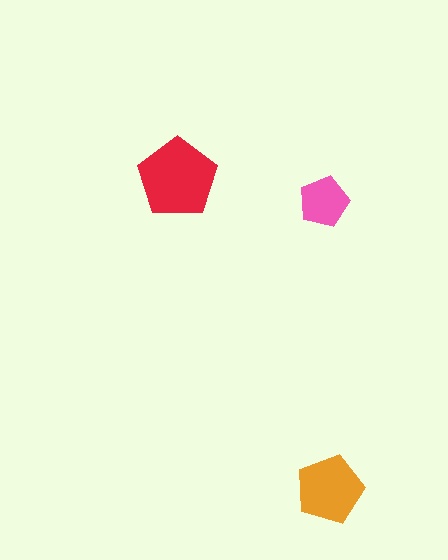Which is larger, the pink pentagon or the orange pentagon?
The orange one.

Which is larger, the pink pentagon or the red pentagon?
The red one.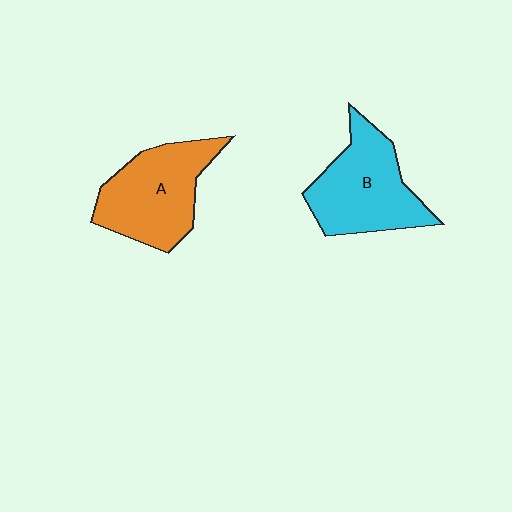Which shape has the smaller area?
Shape A (orange).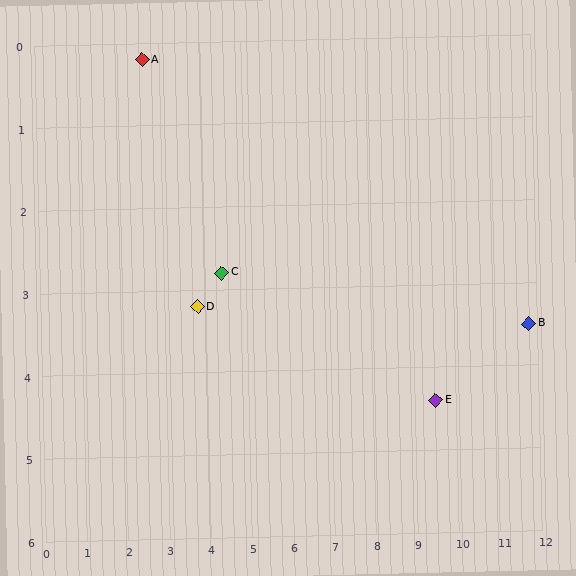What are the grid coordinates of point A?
Point A is at approximately (2.6, 0.2).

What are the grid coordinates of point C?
Point C is at approximately (4.4, 2.8).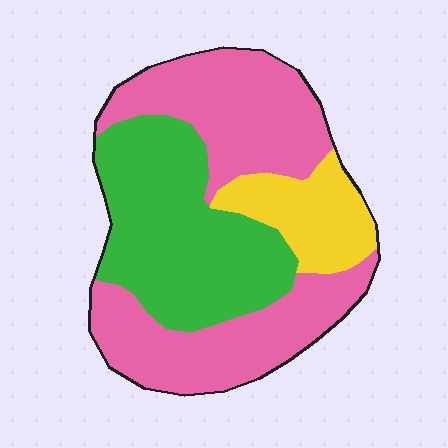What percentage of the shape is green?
Green takes up about three eighths (3/8) of the shape.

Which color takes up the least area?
Yellow, at roughly 15%.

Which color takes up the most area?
Pink, at roughly 50%.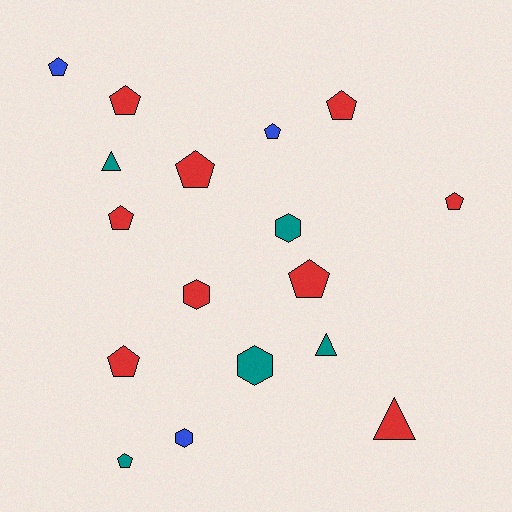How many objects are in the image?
There are 17 objects.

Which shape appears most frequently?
Pentagon, with 10 objects.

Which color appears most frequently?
Red, with 9 objects.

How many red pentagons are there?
There are 7 red pentagons.